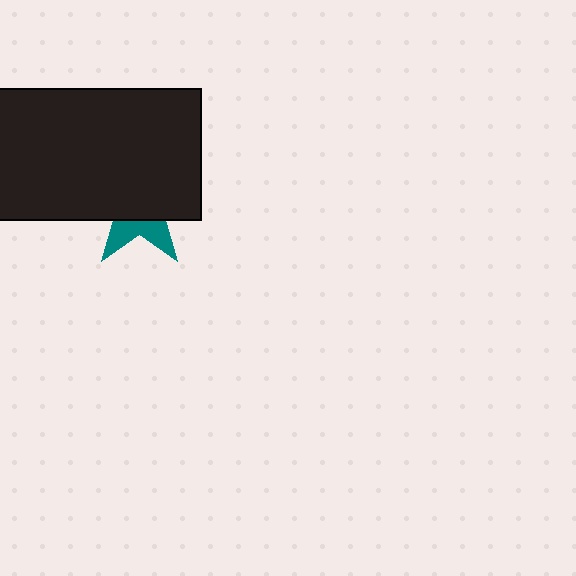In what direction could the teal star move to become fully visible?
The teal star could move down. That would shift it out from behind the black rectangle entirely.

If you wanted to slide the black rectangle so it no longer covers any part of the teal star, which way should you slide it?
Slide it up — that is the most direct way to separate the two shapes.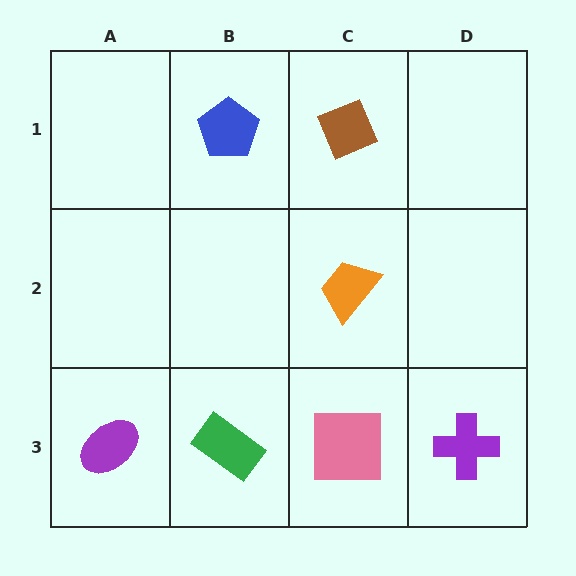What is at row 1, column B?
A blue pentagon.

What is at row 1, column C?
A brown diamond.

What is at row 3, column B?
A green rectangle.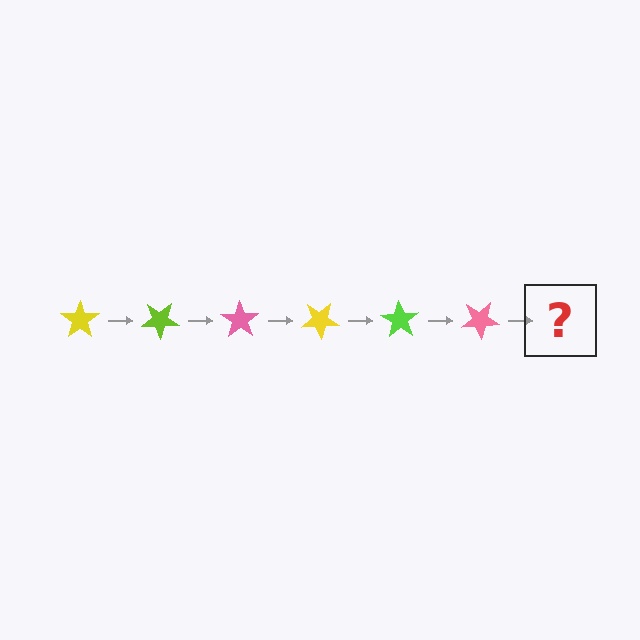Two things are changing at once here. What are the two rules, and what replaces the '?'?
The two rules are that it rotates 35 degrees each step and the color cycles through yellow, lime, and pink. The '?' should be a yellow star, rotated 210 degrees from the start.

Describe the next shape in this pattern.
It should be a yellow star, rotated 210 degrees from the start.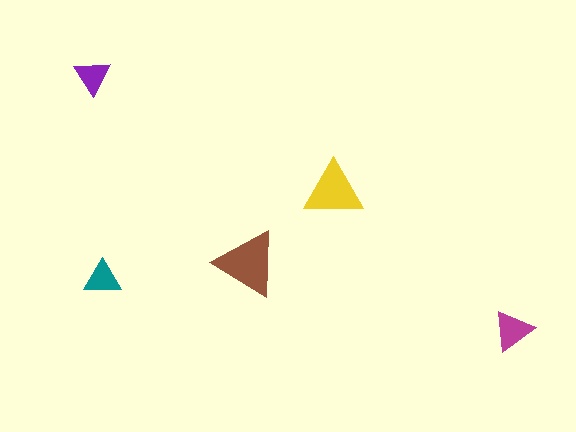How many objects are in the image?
There are 5 objects in the image.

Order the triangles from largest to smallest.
the brown one, the yellow one, the magenta one, the teal one, the purple one.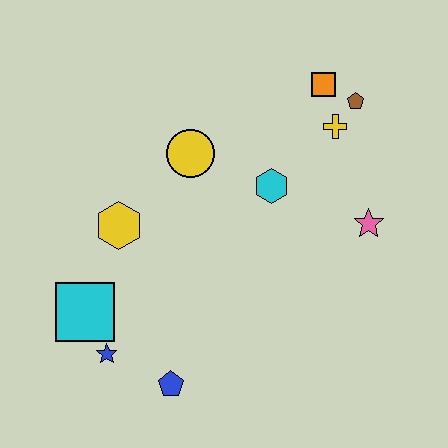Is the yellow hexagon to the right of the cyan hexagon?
No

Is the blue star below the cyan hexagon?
Yes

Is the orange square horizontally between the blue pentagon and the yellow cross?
Yes